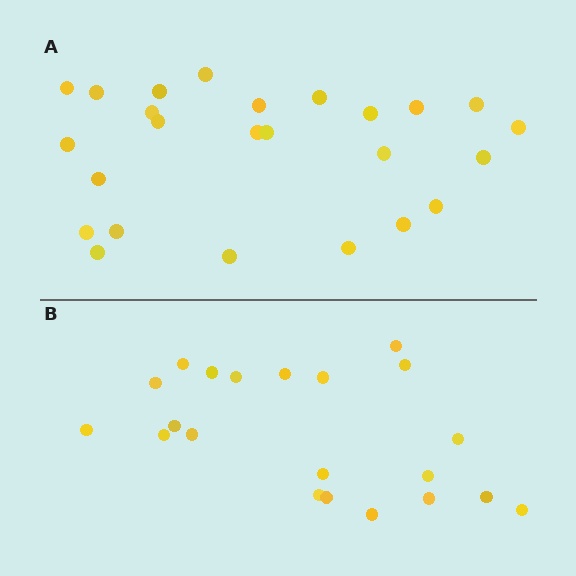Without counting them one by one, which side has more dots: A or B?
Region A (the top region) has more dots.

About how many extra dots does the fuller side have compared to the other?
Region A has about 4 more dots than region B.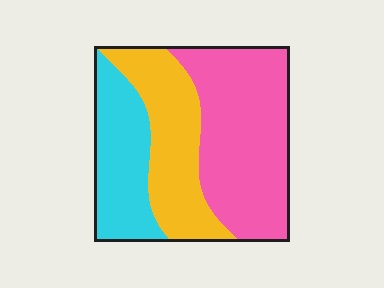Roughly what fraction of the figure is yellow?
Yellow covers about 30% of the figure.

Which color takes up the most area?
Pink, at roughly 45%.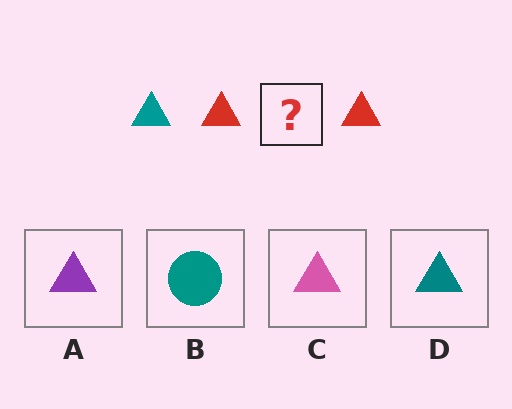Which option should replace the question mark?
Option D.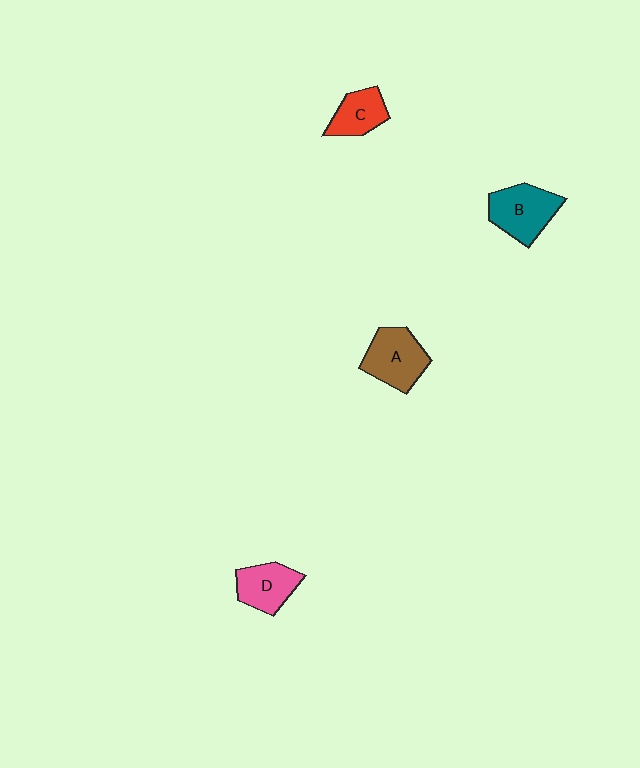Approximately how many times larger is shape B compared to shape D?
Approximately 1.3 times.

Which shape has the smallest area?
Shape C (red).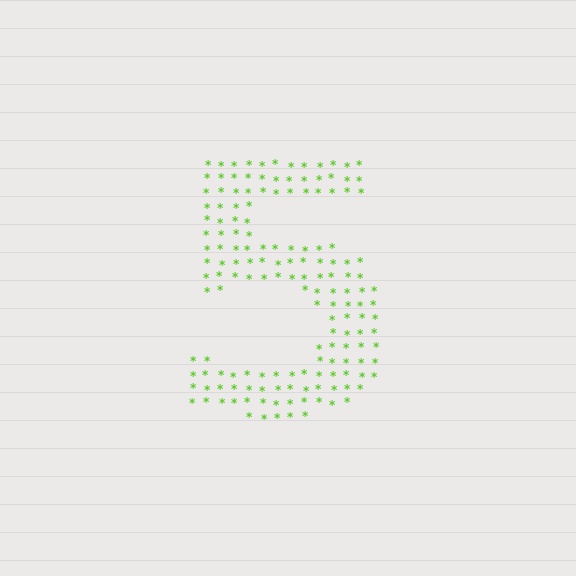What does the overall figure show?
The overall figure shows the digit 5.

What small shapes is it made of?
It is made of small asterisks.